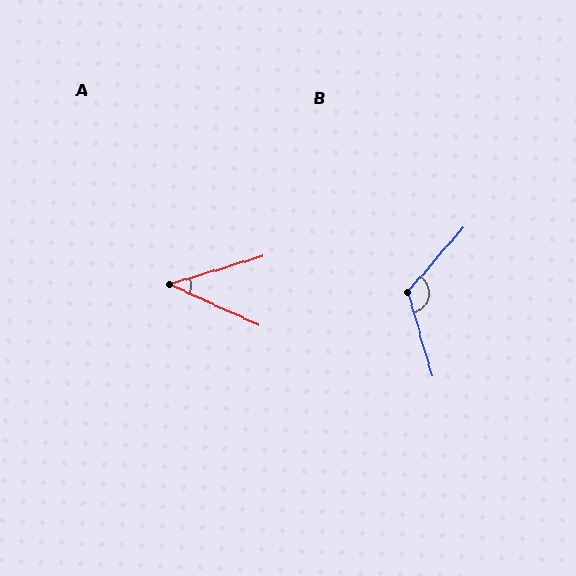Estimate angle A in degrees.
Approximately 41 degrees.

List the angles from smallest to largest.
A (41°), B (122°).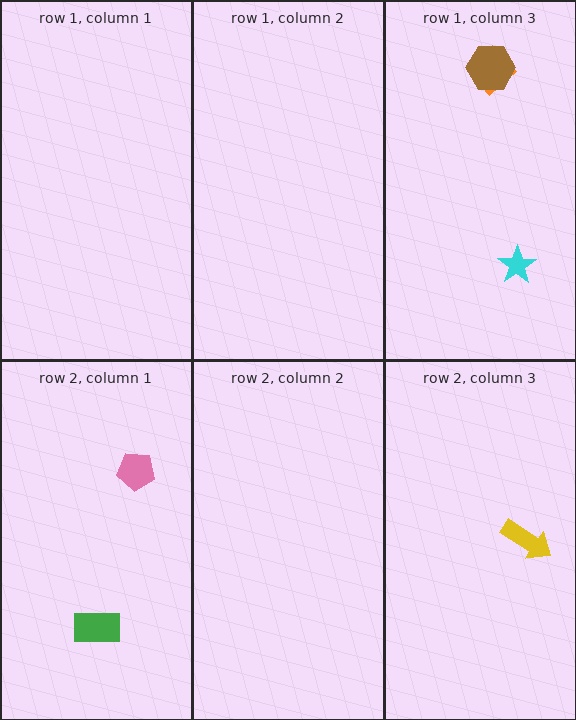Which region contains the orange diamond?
The row 1, column 3 region.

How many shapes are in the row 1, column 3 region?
3.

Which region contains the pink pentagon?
The row 2, column 1 region.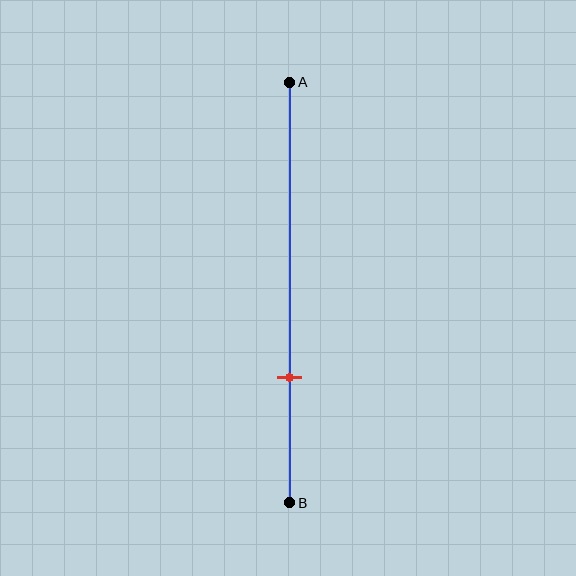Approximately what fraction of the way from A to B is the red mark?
The red mark is approximately 70% of the way from A to B.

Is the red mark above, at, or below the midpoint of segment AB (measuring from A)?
The red mark is below the midpoint of segment AB.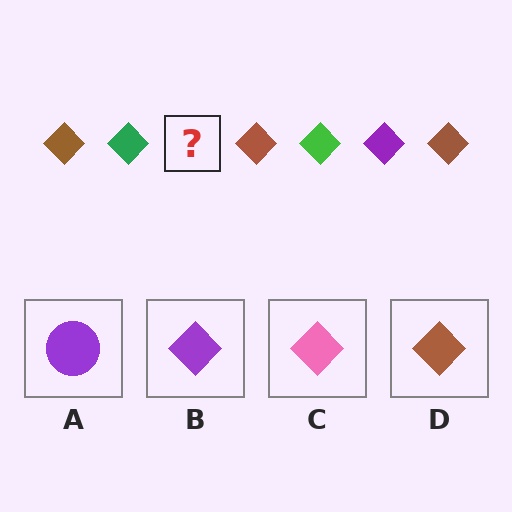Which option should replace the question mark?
Option B.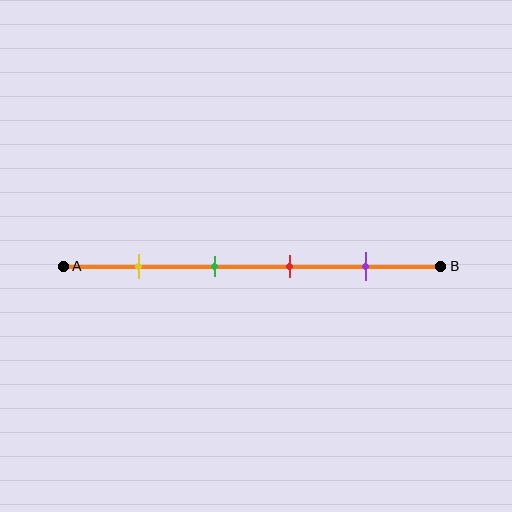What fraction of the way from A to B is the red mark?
The red mark is approximately 60% (0.6) of the way from A to B.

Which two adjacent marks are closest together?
The green and red marks are the closest adjacent pair.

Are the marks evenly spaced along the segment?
Yes, the marks are approximately evenly spaced.